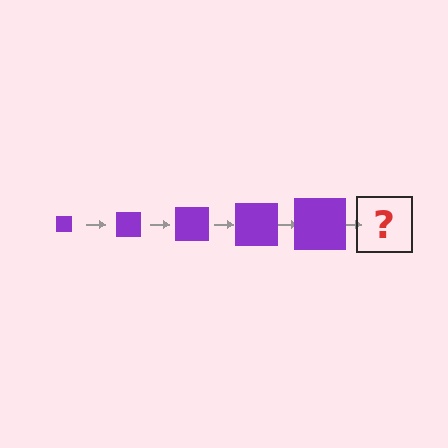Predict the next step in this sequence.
The next step is a purple square, larger than the previous one.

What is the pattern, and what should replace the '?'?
The pattern is that the square gets progressively larger each step. The '?' should be a purple square, larger than the previous one.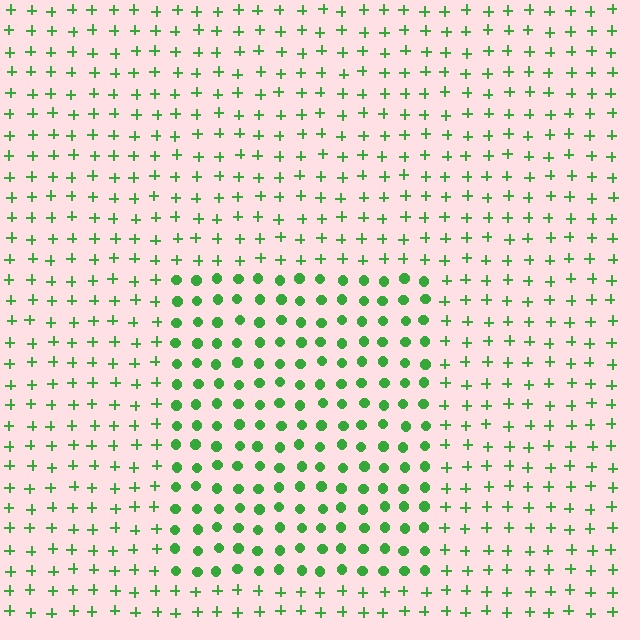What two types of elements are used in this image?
The image uses circles inside the rectangle region and plus signs outside it.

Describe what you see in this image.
The image is filled with small green elements arranged in a uniform grid. A rectangle-shaped region contains circles, while the surrounding area contains plus signs. The boundary is defined purely by the change in element shape.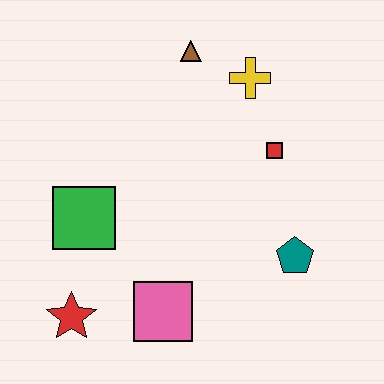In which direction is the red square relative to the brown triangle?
The red square is below the brown triangle.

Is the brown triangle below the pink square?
No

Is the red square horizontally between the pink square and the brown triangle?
No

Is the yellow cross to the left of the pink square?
No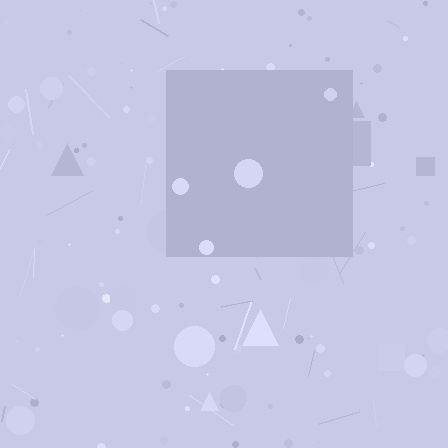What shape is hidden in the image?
A square is hidden in the image.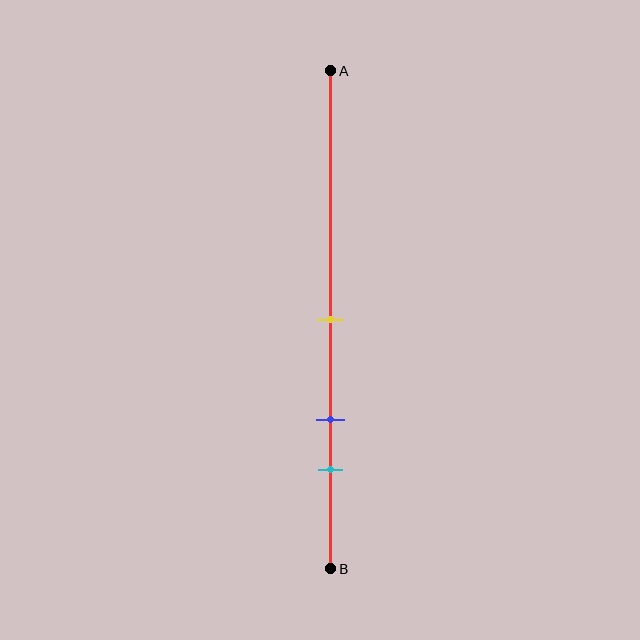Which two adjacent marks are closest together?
The blue and cyan marks are the closest adjacent pair.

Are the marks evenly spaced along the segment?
Yes, the marks are approximately evenly spaced.